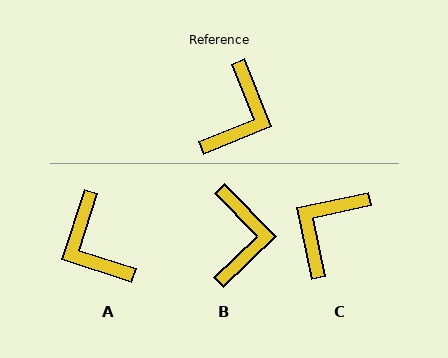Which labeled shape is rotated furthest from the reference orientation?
C, about 169 degrees away.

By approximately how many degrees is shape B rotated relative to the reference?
Approximately 22 degrees counter-clockwise.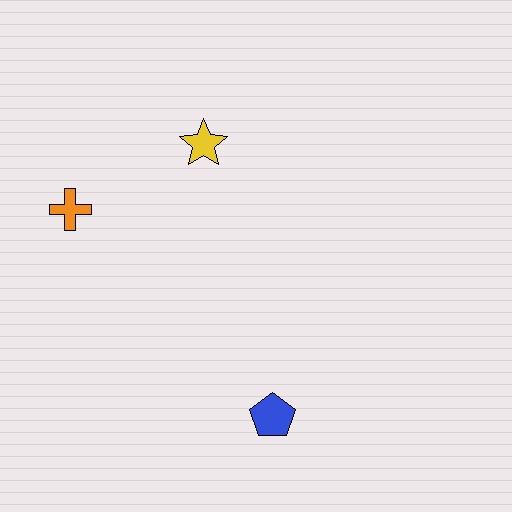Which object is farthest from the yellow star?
The blue pentagon is farthest from the yellow star.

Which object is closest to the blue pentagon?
The yellow star is closest to the blue pentagon.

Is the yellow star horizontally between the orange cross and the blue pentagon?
Yes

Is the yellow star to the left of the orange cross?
No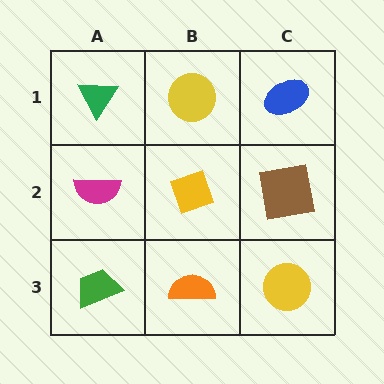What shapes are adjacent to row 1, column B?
A yellow diamond (row 2, column B), a green triangle (row 1, column A), a blue ellipse (row 1, column C).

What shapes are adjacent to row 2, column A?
A green triangle (row 1, column A), a green trapezoid (row 3, column A), a yellow diamond (row 2, column B).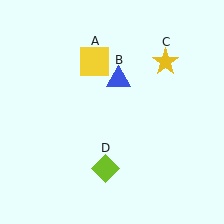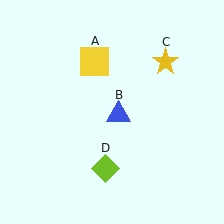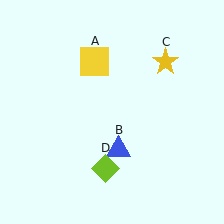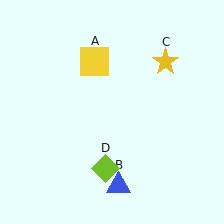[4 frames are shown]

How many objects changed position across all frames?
1 object changed position: blue triangle (object B).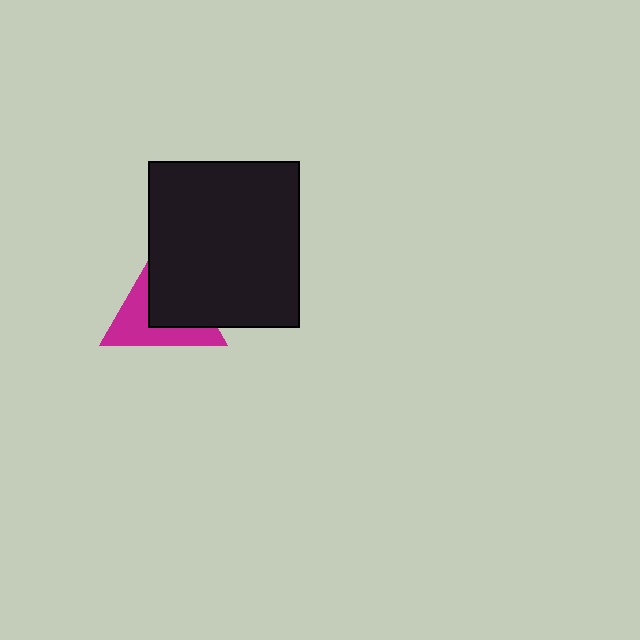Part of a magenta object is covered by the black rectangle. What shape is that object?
It is a triangle.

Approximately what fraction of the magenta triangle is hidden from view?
Roughly 53% of the magenta triangle is hidden behind the black rectangle.